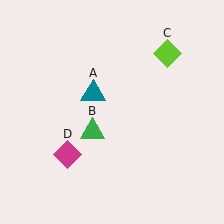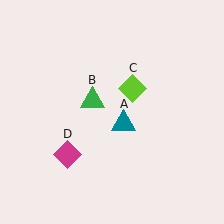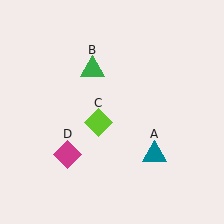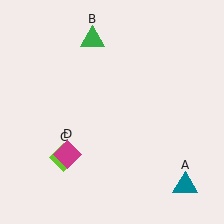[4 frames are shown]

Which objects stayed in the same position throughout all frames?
Magenta diamond (object D) remained stationary.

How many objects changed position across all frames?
3 objects changed position: teal triangle (object A), green triangle (object B), lime diamond (object C).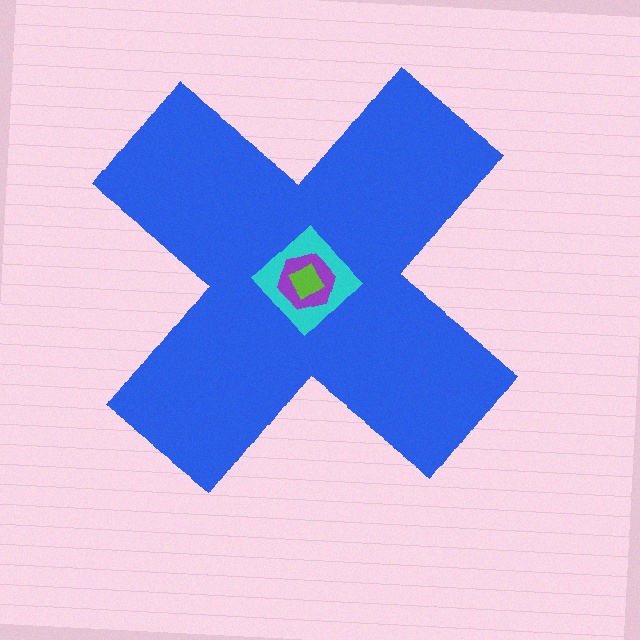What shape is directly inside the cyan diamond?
The purple hexagon.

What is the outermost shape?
The blue cross.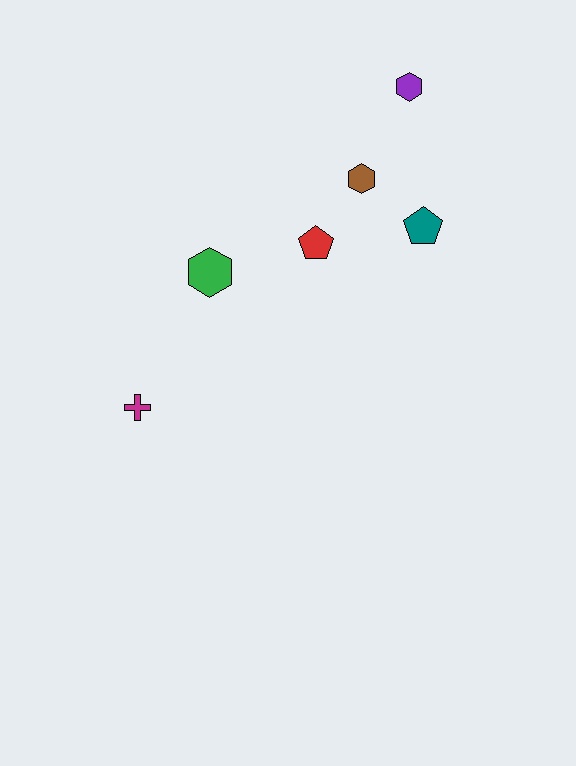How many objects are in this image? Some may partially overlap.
There are 6 objects.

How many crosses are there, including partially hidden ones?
There is 1 cross.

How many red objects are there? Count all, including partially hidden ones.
There is 1 red object.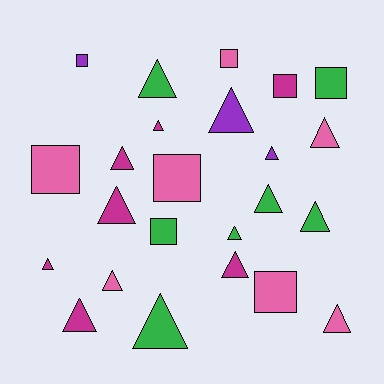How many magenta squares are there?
There is 1 magenta square.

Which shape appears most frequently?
Triangle, with 16 objects.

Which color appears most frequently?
Pink, with 7 objects.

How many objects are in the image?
There are 24 objects.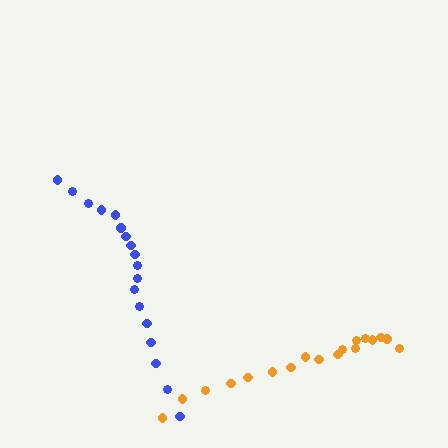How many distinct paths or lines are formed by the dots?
There are 2 distinct paths.